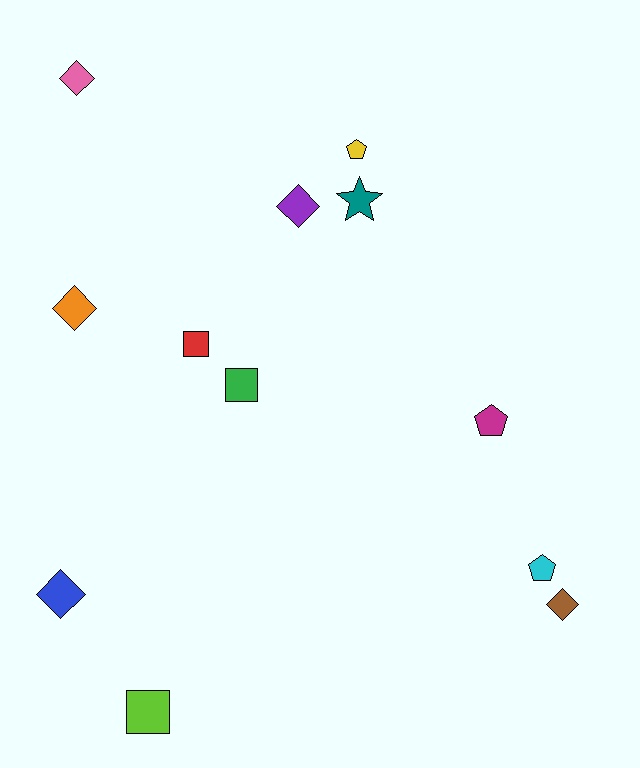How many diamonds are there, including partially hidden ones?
There are 5 diamonds.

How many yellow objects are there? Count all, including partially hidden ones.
There is 1 yellow object.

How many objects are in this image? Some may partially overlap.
There are 12 objects.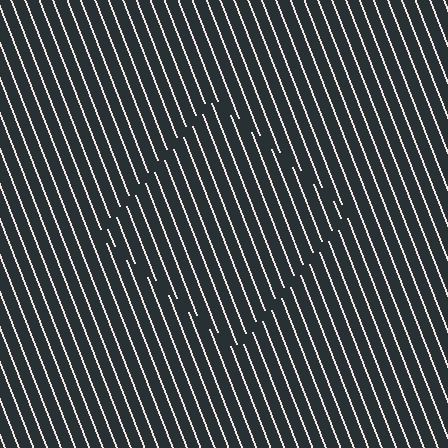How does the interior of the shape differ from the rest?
The interior of the shape contains the same grating, shifted by half a period — the contour is defined by the phase discontinuity where line-ends from the inner and outer gratings abut.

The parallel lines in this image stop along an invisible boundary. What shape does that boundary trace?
An illusory square. The interior of the shape contains the same grating, shifted by half a period — the contour is defined by the phase discontinuity where line-ends from the inner and outer gratings abut.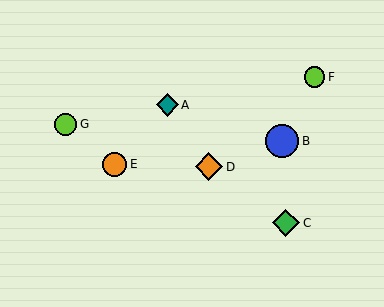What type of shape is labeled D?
Shape D is an orange diamond.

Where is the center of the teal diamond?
The center of the teal diamond is at (167, 105).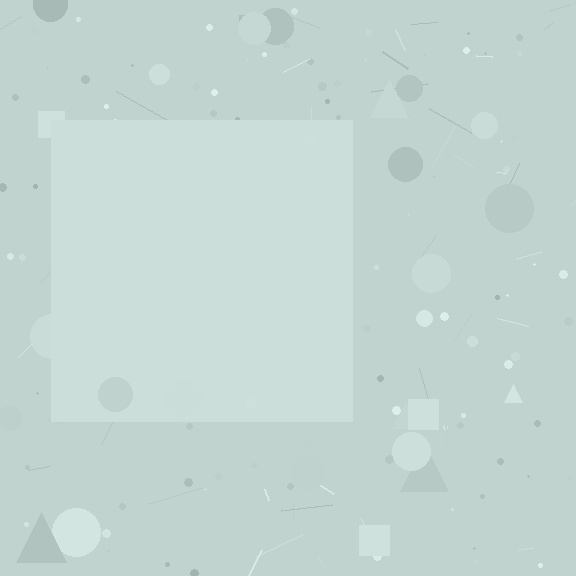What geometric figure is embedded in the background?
A square is embedded in the background.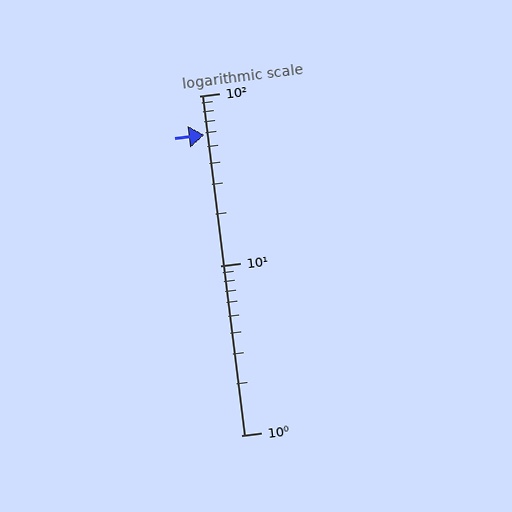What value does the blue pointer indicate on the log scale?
The pointer indicates approximately 59.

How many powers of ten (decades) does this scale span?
The scale spans 2 decades, from 1 to 100.